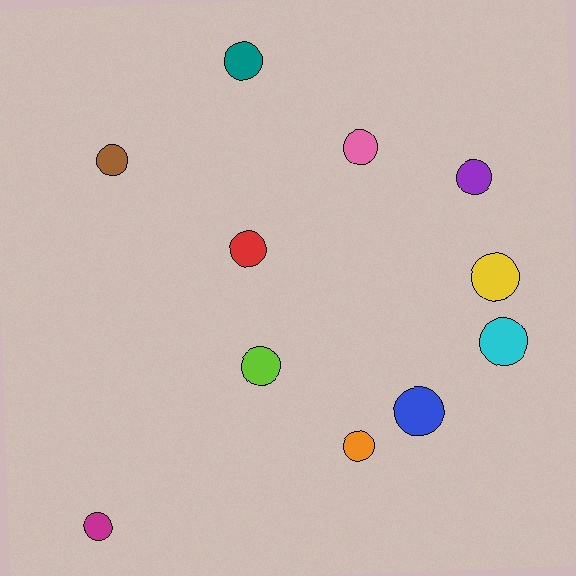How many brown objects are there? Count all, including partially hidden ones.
There is 1 brown object.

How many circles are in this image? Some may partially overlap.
There are 11 circles.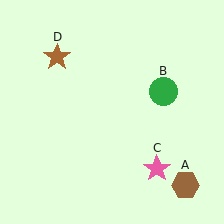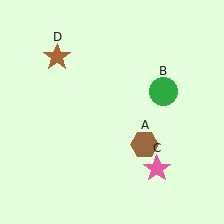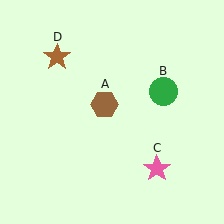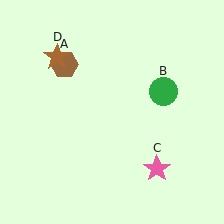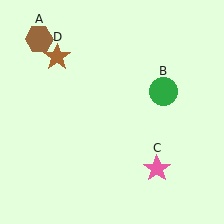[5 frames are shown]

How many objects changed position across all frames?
1 object changed position: brown hexagon (object A).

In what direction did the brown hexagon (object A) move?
The brown hexagon (object A) moved up and to the left.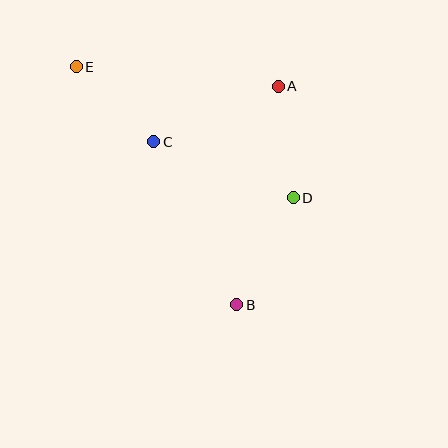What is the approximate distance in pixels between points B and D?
The distance between B and D is approximately 121 pixels.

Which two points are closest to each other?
Points C and E are closest to each other.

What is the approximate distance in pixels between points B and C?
The distance between B and C is approximately 183 pixels.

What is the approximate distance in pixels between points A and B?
The distance between A and B is approximately 222 pixels.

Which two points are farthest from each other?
Points B and E are farthest from each other.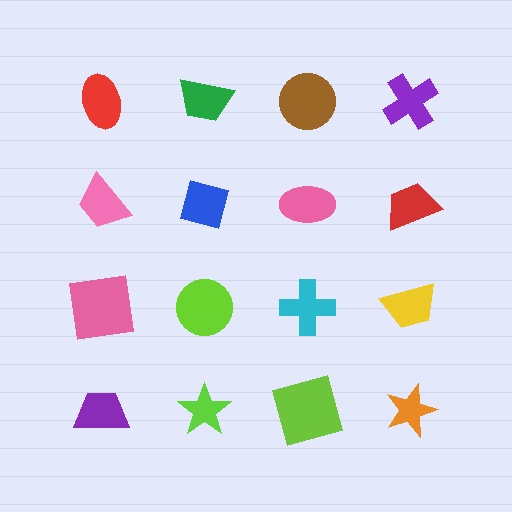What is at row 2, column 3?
A pink ellipse.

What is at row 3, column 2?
A lime circle.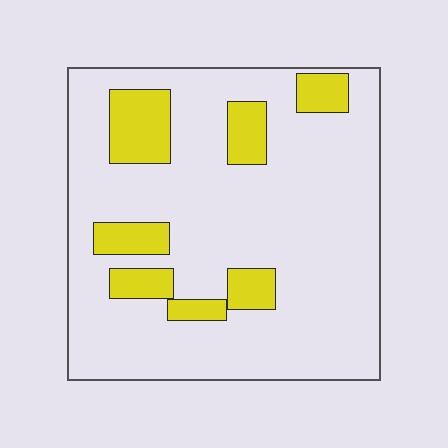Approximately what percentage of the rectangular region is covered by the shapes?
Approximately 20%.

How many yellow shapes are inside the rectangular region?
7.